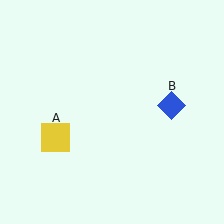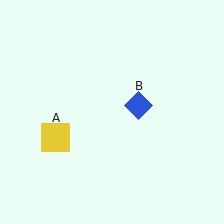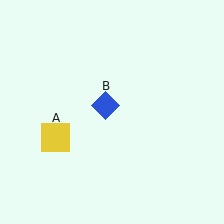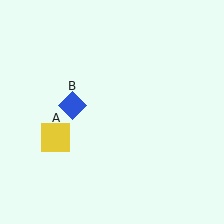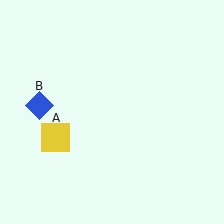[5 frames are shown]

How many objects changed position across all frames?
1 object changed position: blue diamond (object B).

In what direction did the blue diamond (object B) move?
The blue diamond (object B) moved left.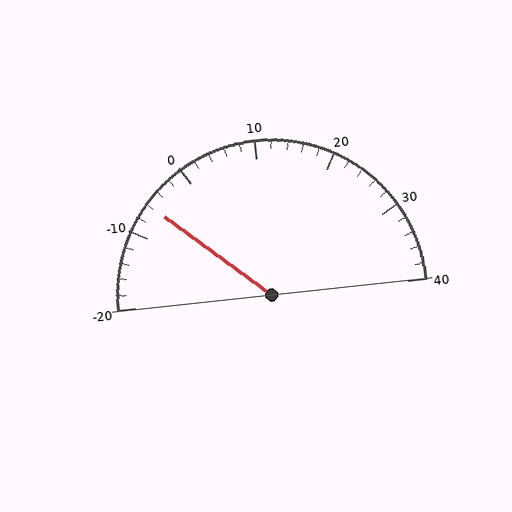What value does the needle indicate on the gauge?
The needle indicates approximately -6.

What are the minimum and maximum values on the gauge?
The gauge ranges from -20 to 40.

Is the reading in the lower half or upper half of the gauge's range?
The reading is in the lower half of the range (-20 to 40).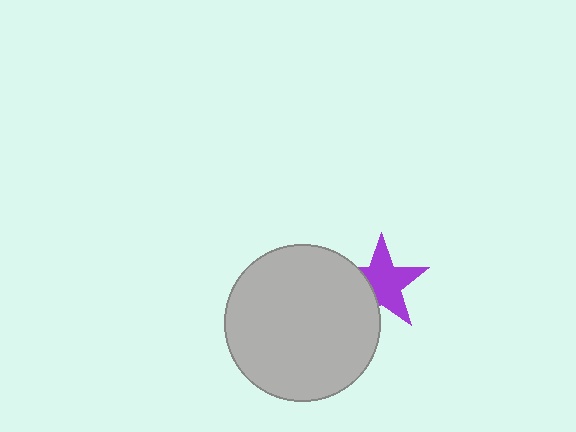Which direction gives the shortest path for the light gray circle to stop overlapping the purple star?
Moving left gives the shortest separation.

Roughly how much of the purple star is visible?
Most of it is visible (roughly 69%).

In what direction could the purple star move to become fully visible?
The purple star could move right. That would shift it out from behind the light gray circle entirely.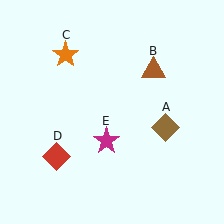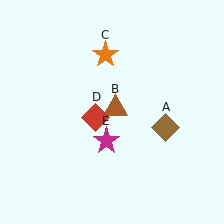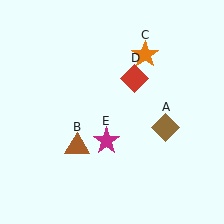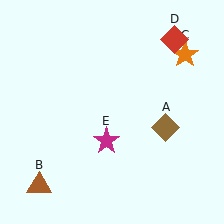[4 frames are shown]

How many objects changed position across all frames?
3 objects changed position: brown triangle (object B), orange star (object C), red diamond (object D).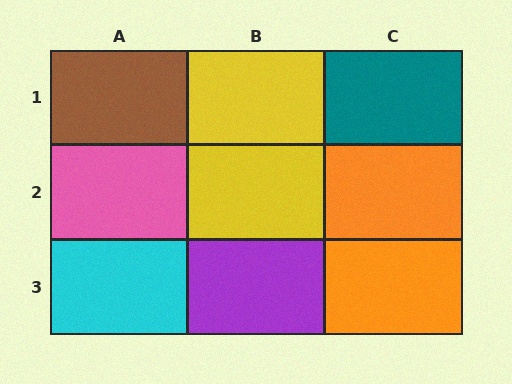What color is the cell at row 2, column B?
Yellow.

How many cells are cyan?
1 cell is cyan.